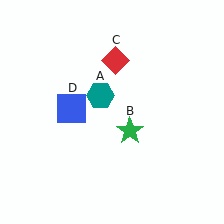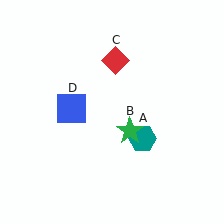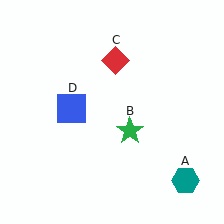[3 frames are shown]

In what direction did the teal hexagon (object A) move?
The teal hexagon (object A) moved down and to the right.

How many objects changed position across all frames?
1 object changed position: teal hexagon (object A).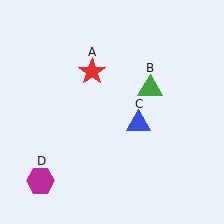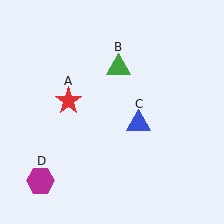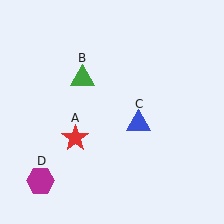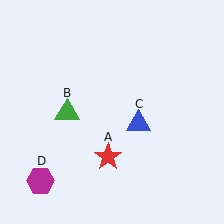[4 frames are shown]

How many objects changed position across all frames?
2 objects changed position: red star (object A), green triangle (object B).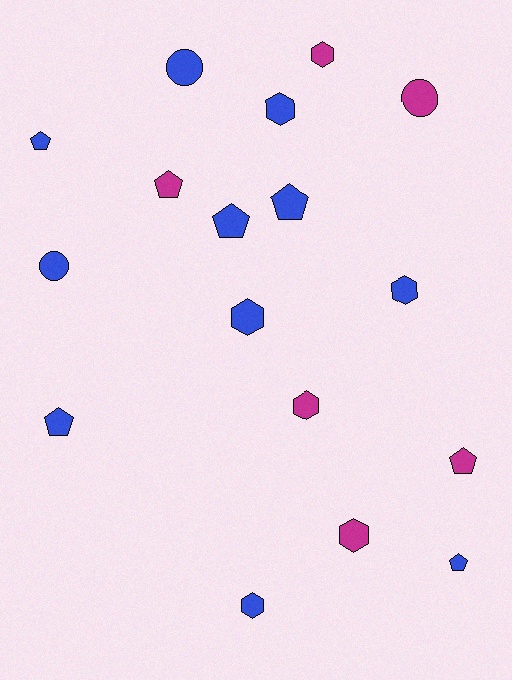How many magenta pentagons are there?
There are 2 magenta pentagons.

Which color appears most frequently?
Blue, with 11 objects.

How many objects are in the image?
There are 17 objects.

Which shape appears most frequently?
Hexagon, with 7 objects.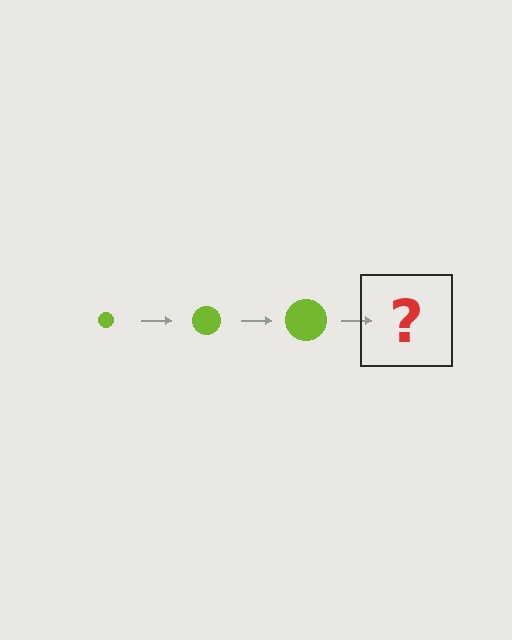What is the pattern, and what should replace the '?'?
The pattern is that the circle gets progressively larger each step. The '?' should be a lime circle, larger than the previous one.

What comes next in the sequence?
The next element should be a lime circle, larger than the previous one.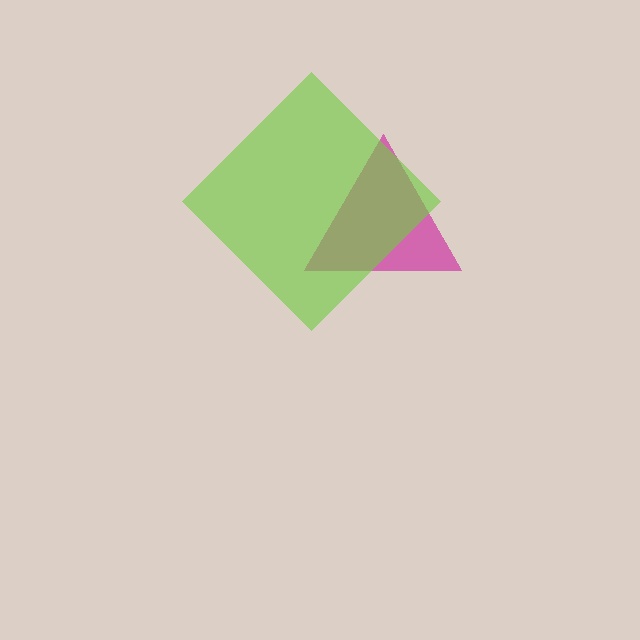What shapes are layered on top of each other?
The layered shapes are: a magenta triangle, a lime diamond.